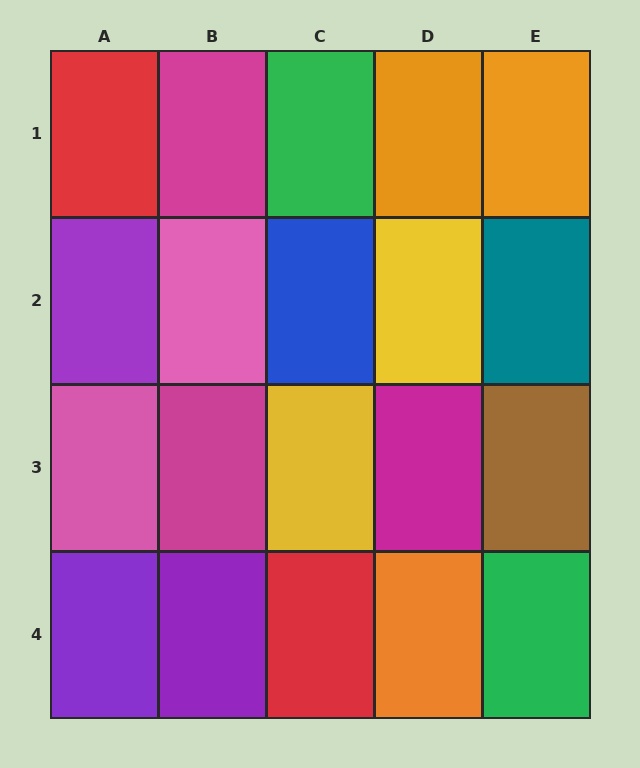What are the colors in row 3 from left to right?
Pink, magenta, yellow, magenta, brown.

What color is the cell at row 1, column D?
Orange.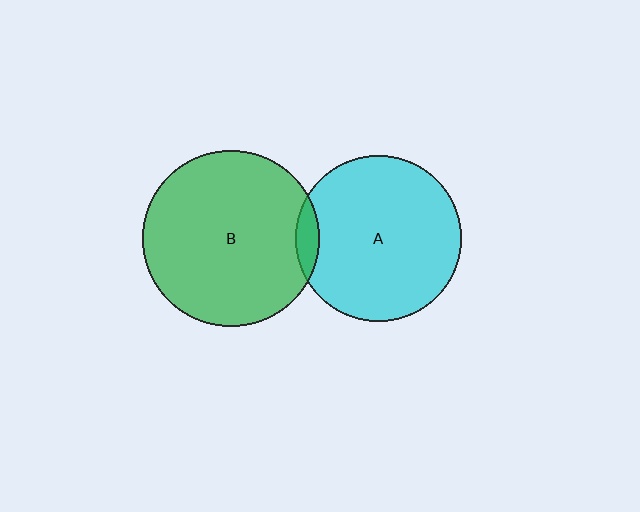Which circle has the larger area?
Circle B (green).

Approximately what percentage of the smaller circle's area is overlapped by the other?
Approximately 5%.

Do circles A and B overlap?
Yes.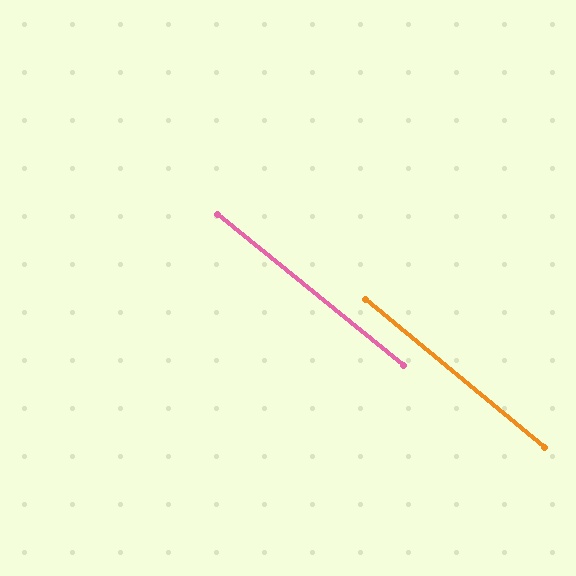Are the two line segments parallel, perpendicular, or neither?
Parallel — their directions differ by only 0.6°.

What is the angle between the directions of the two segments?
Approximately 1 degree.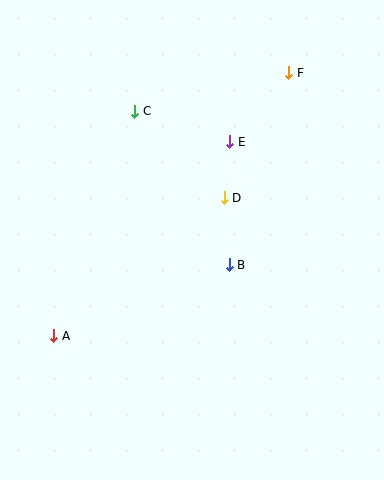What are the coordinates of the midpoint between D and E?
The midpoint between D and E is at (227, 170).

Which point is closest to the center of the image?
Point B at (229, 265) is closest to the center.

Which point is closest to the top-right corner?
Point F is closest to the top-right corner.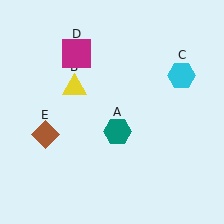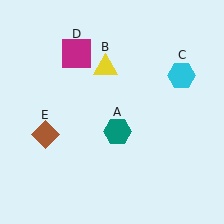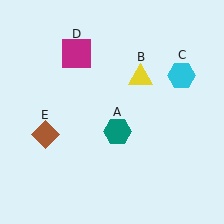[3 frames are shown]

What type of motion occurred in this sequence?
The yellow triangle (object B) rotated clockwise around the center of the scene.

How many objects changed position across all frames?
1 object changed position: yellow triangle (object B).